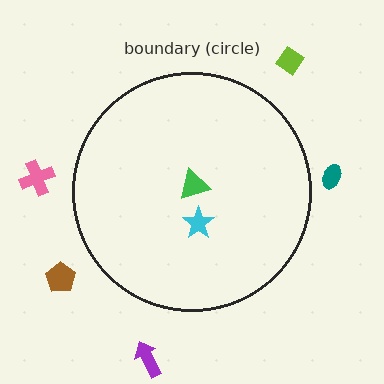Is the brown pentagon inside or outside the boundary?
Outside.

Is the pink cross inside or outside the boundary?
Outside.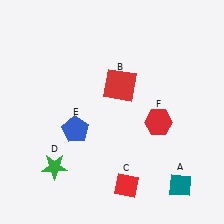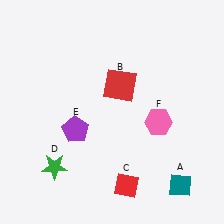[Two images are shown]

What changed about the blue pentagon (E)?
In Image 1, E is blue. In Image 2, it changed to purple.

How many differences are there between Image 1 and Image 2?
There are 2 differences between the two images.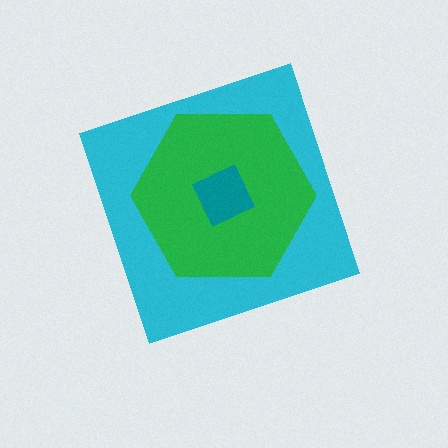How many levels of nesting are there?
3.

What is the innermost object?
The teal square.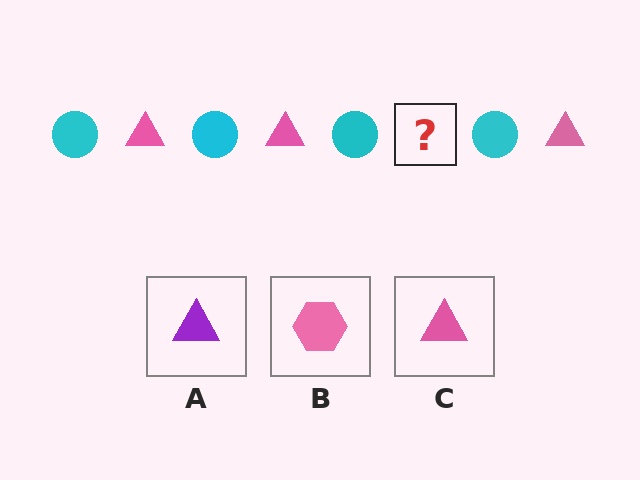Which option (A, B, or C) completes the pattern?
C.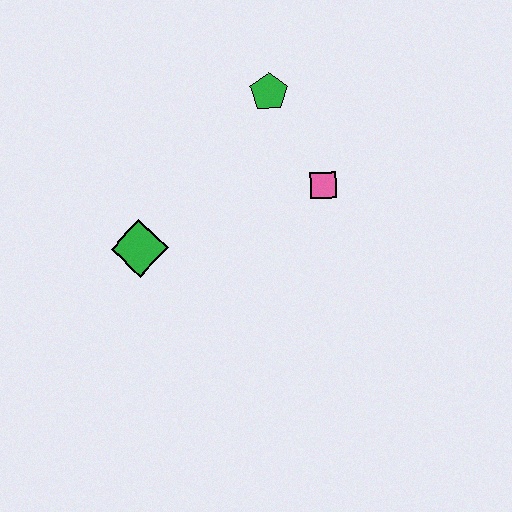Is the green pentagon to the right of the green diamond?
Yes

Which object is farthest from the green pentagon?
The green diamond is farthest from the green pentagon.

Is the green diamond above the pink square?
No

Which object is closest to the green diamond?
The pink square is closest to the green diamond.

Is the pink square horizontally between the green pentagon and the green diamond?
No